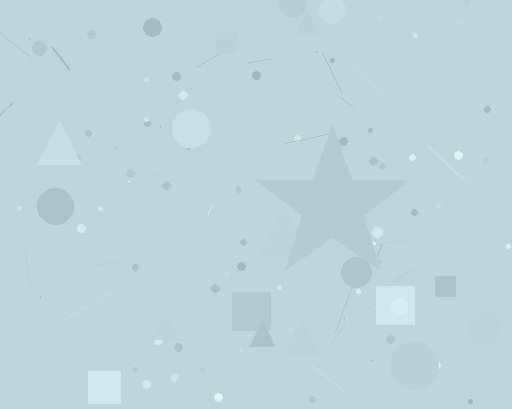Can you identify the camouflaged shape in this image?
The camouflaged shape is a star.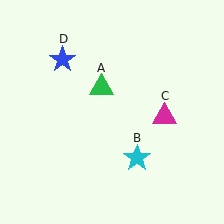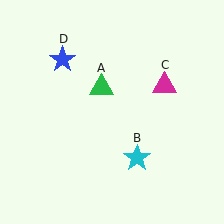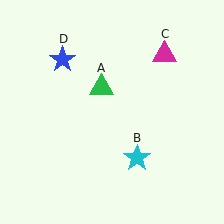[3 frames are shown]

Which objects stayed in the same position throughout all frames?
Green triangle (object A) and cyan star (object B) and blue star (object D) remained stationary.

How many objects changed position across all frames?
1 object changed position: magenta triangle (object C).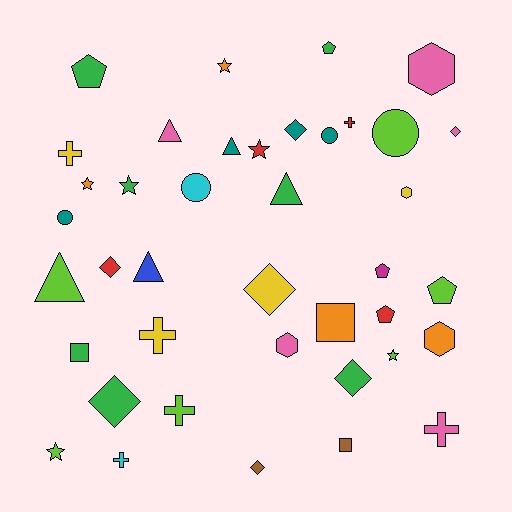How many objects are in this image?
There are 40 objects.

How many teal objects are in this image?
There are 4 teal objects.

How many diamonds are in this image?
There are 7 diamonds.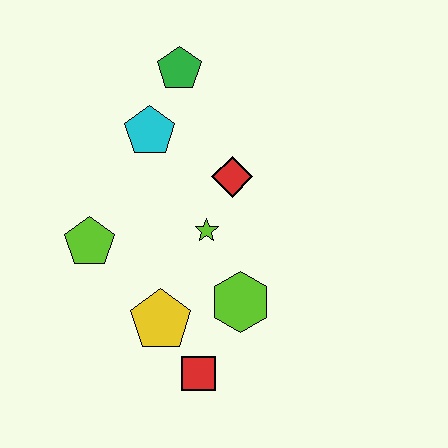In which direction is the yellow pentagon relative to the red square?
The yellow pentagon is above the red square.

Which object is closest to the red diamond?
The lime star is closest to the red diamond.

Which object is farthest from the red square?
The green pentagon is farthest from the red square.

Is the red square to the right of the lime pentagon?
Yes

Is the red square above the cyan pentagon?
No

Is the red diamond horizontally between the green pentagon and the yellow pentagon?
No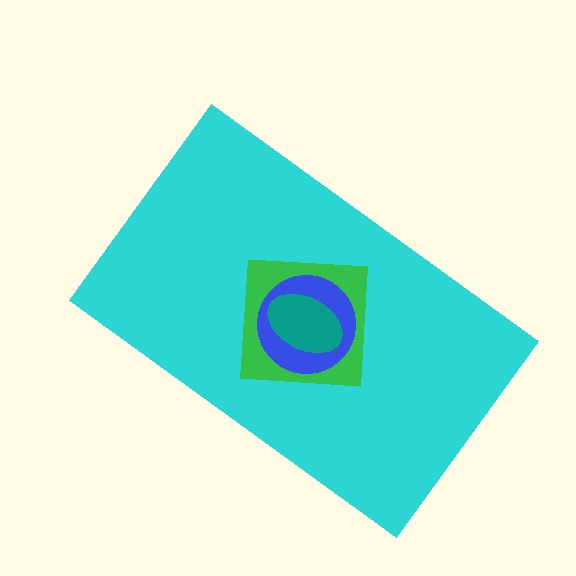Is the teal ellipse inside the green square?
Yes.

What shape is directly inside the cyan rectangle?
The green square.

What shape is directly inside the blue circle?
The teal ellipse.